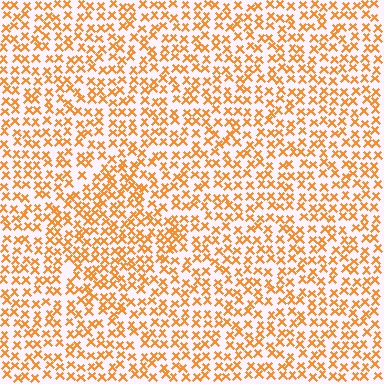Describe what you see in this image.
The image contains small orange elements arranged at two different densities. A diamond-shaped region is visible where the elements are more densely packed than the surrounding area.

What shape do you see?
I see a diamond.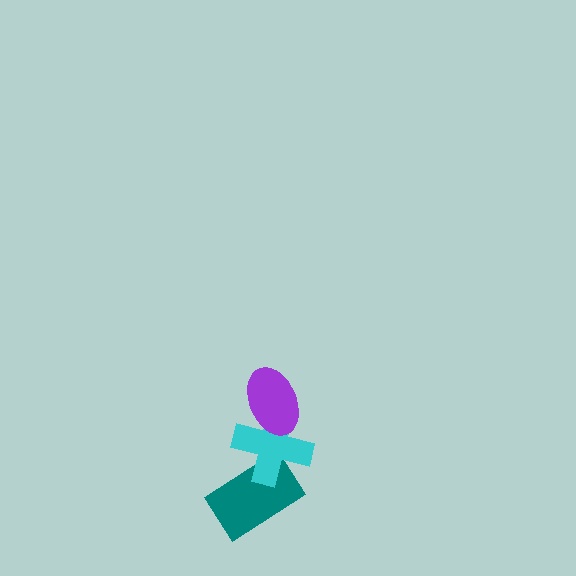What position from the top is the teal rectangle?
The teal rectangle is 3rd from the top.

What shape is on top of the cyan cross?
The purple ellipse is on top of the cyan cross.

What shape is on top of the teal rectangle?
The cyan cross is on top of the teal rectangle.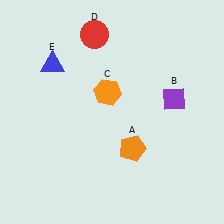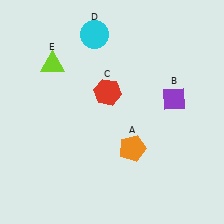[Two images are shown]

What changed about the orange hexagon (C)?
In Image 1, C is orange. In Image 2, it changed to red.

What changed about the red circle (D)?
In Image 1, D is red. In Image 2, it changed to cyan.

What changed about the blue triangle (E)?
In Image 1, E is blue. In Image 2, it changed to lime.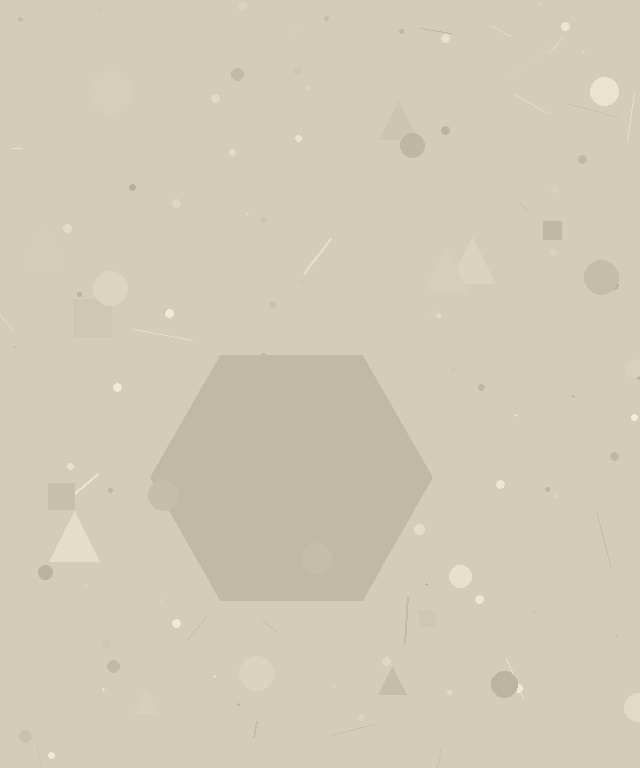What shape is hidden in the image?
A hexagon is hidden in the image.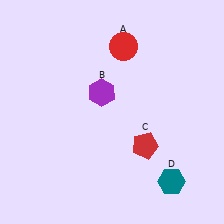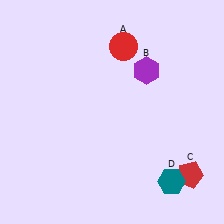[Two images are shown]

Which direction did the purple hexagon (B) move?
The purple hexagon (B) moved right.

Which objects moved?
The objects that moved are: the purple hexagon (B), the red pentagon (C).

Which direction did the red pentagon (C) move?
The red pentagon (C) moved right.